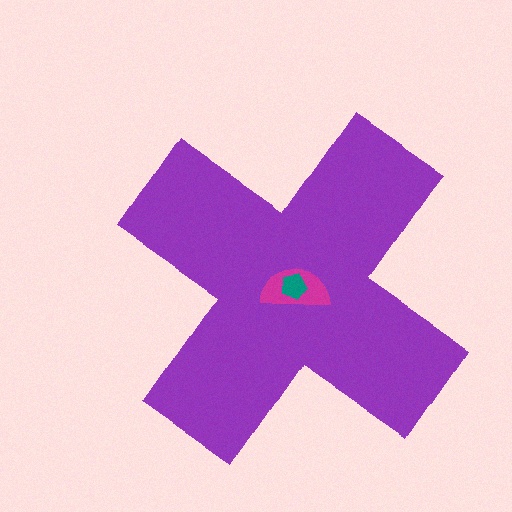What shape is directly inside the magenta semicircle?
The teal pentagon.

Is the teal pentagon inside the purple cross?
Yes.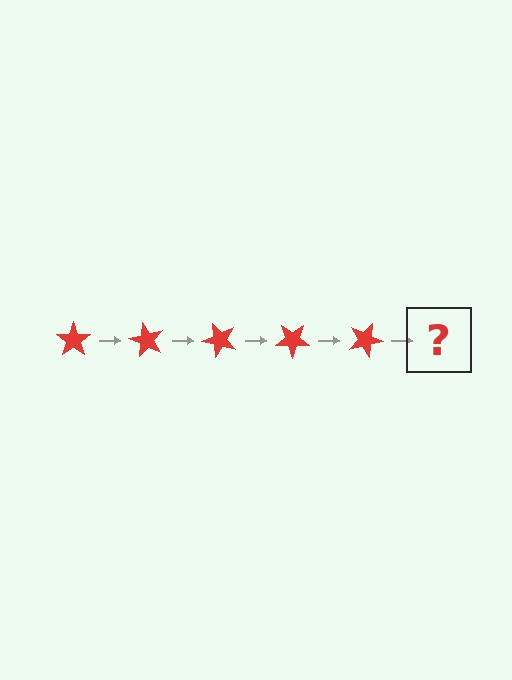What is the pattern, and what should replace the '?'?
The pattern is that the star rotates 60 degrees each step. The '?' should be a red star rotated 300 degrees.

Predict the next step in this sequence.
The next step is a red star rotated 300 degrees.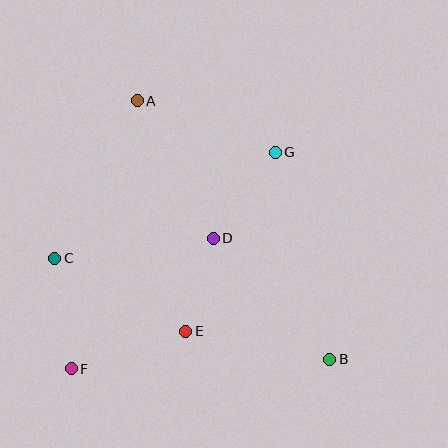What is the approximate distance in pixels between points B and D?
The distance between B and D is approximately 168 pixels.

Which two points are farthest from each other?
Points A and B are farthest from each other.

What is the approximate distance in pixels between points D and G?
The distance between D and G is approximately 106 pixels.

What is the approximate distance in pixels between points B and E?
The distance between B and E is approximately 146 pixels.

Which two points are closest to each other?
Points D and E are closest to each other.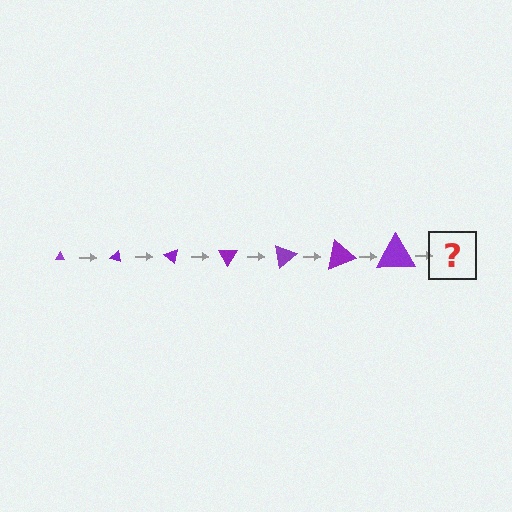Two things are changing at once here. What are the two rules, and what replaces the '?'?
The two rules are that the triangle grows larger each step and it rotates 20 degrees each step. The '?' should be a triangle, larger than the previous one and rotated 140 degrees from the start.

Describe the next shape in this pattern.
It should be a triangle, larger than the previous one and rotated 140 degrees from the start.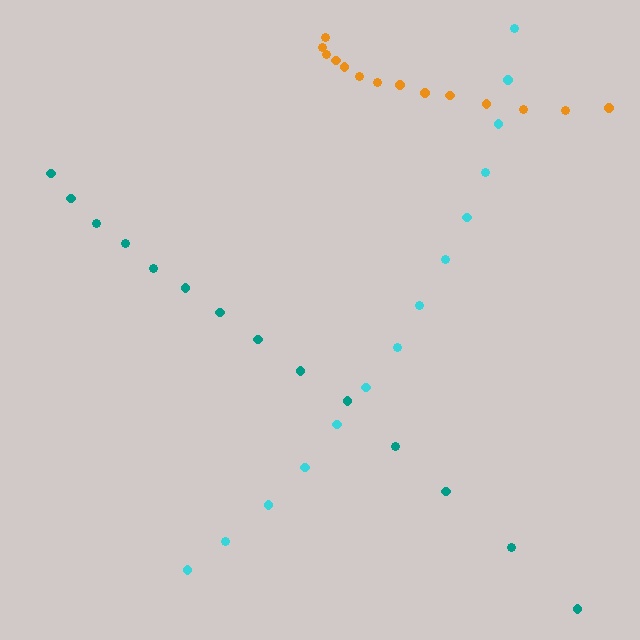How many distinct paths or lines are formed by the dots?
There are 3 distinct paths.